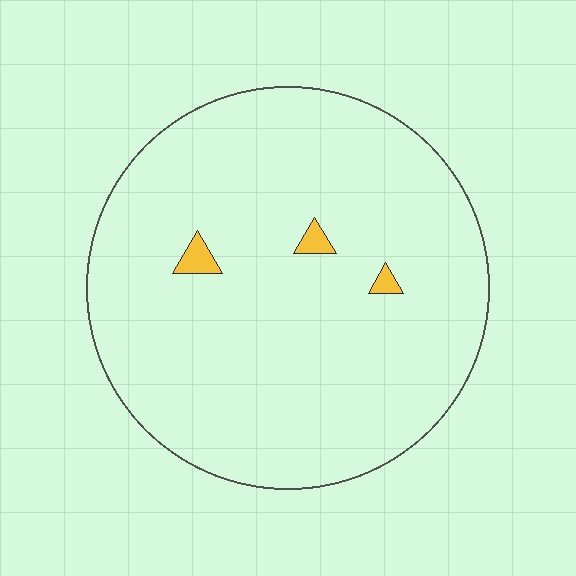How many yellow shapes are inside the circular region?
3.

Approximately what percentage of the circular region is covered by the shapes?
Approximately 0%.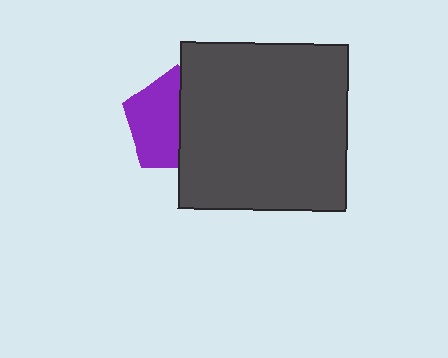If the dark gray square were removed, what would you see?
You would see the complete purple pentagon.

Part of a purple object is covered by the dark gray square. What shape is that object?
It is a pentagon.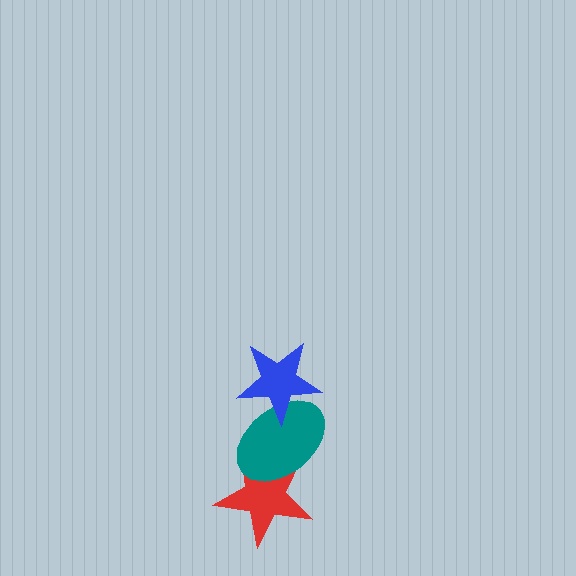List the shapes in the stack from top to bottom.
From top to bottom: the blue star, the teal ellipse, the red star.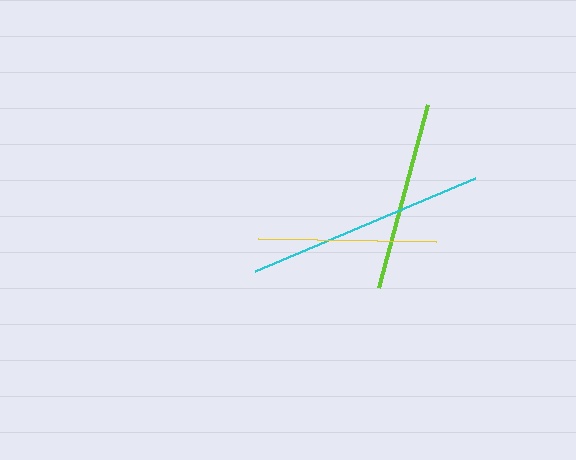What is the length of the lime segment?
The lime segment is approximately 189 pixels long.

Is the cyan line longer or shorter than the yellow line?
The cyan line is longer than the yellow line.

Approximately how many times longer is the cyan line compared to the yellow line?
The cyan line is approximately 1.3 times the length of the yellow line.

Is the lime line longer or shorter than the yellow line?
The lime line is longer than the yellow line.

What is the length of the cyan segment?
The cyan segment is approximately 238 pixels long.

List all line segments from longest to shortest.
From longest to shortest: cyan, lime, yellow.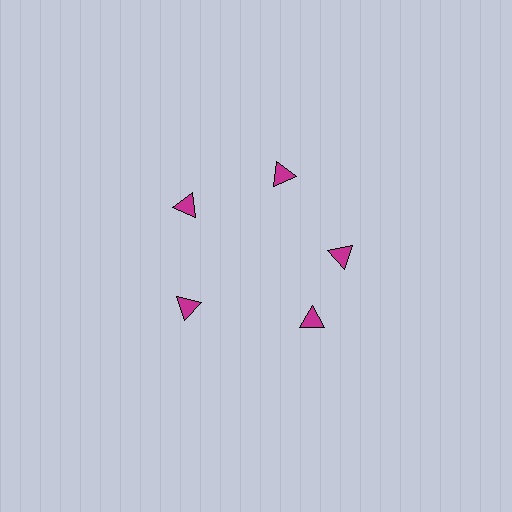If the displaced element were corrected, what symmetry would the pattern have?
It would have 5-fold rotational symmetry — the pattern would map onto itself every 72 degrees.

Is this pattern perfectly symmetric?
No. The 5 magenta triangles are arranged in a ring, but one element near the 5 o'clock position is rotated out of alignment along the ring, breaking the 5-fold rotational symmetry.